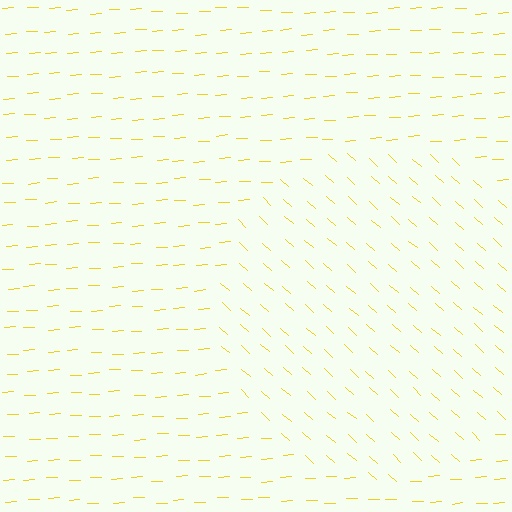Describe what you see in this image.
The image is filled with small yellow line segments. A circle region in the image has lines oriented differently from the surrounding lines, creating a visible texture boundary.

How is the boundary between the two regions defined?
The boundary is defined purely by a change in line orientation (approximately 45 degrees difference). All lines are the same color and thickness.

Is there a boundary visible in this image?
Yes, there is a texture boundary formed by a change in line orientation.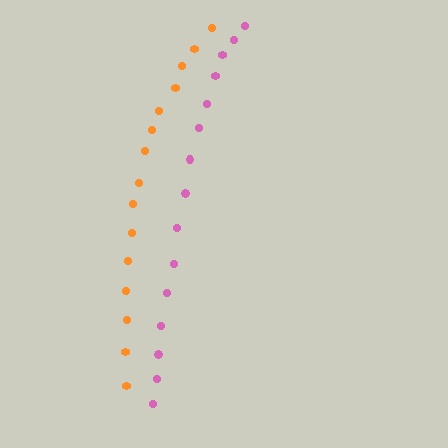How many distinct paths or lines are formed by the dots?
There are 2 distinct paths.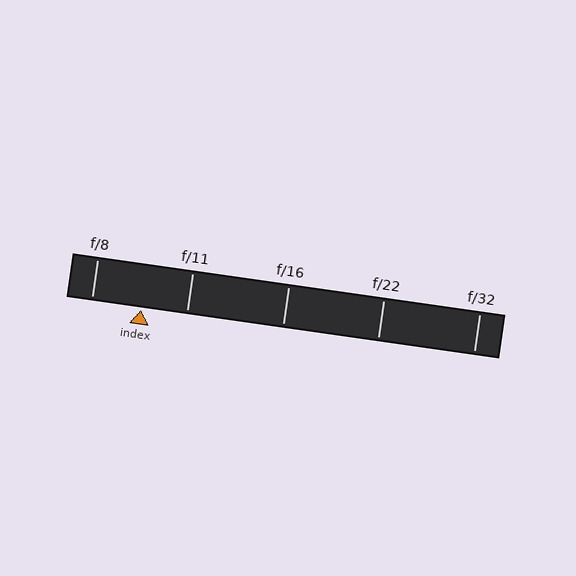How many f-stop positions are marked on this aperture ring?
There are 5 f-stop positions marked.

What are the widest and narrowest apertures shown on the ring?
The widest aperture shown is f/8 and the narrowest is f/32.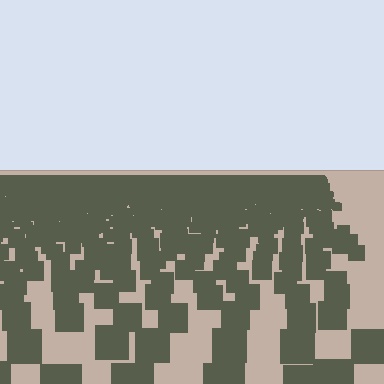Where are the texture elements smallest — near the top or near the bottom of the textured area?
Near the top.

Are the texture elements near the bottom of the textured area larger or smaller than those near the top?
Larger. Near the bottom, elements are closer to the viewer and appear at a bigger on-screen size.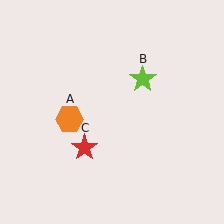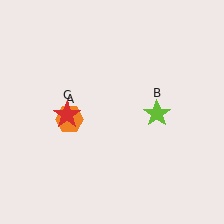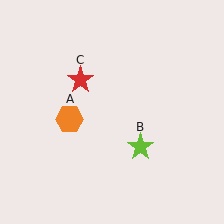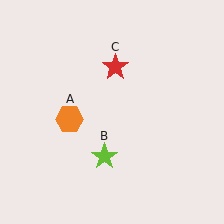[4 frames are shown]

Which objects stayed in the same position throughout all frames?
Orange hexagon (object A) remained stationary.